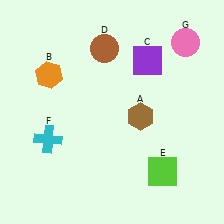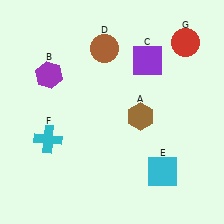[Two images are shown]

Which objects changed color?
B changed from orange to purple. E changed from lime to cyan. G changed from pink to red.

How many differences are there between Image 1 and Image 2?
There are 3 differences between the two images.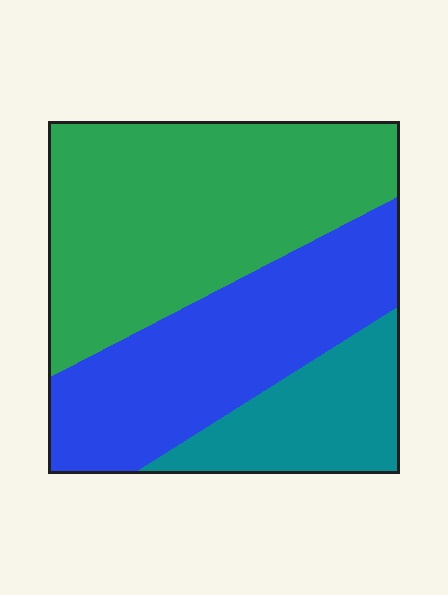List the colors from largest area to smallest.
From largest to smallest: green, blue, teal.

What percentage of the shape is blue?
Blue covers roughly 35% of the shape.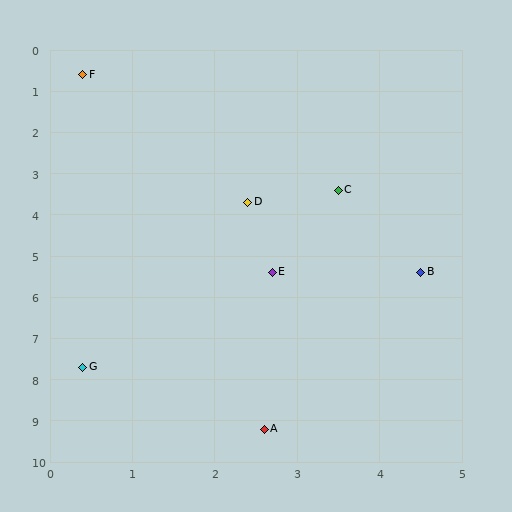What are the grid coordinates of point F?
Point F is at approximately (0.4, 0.6).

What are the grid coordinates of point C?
Point C is at approximately (3.5, 3.4).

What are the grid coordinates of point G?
Point G is at approximately (0.4, 7.7).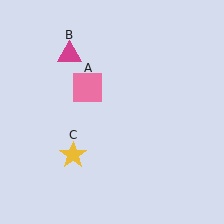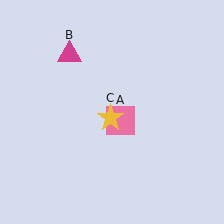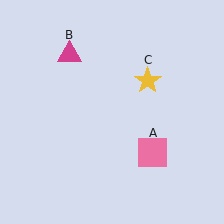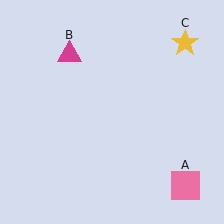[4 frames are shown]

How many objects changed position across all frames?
2 objects changed position: pink square (object A), yellow star (object C).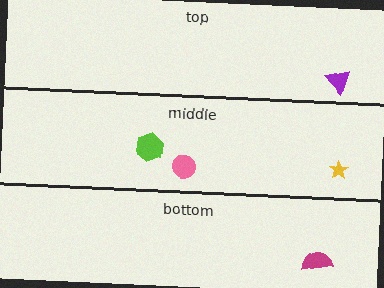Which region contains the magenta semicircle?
The bottom region.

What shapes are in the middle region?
The yellow star, the lime hexagon, the pink circle.